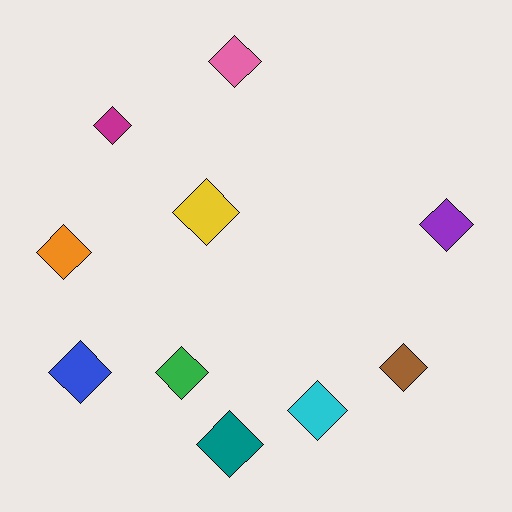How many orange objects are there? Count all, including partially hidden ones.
There is 1 orange object.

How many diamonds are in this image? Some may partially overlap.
There are 10 diamonds.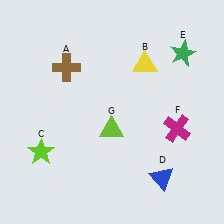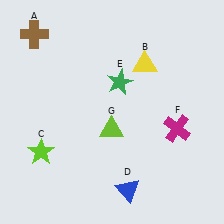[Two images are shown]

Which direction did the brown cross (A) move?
The brown cross (A) moved up.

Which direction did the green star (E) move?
The green star (E) moved left.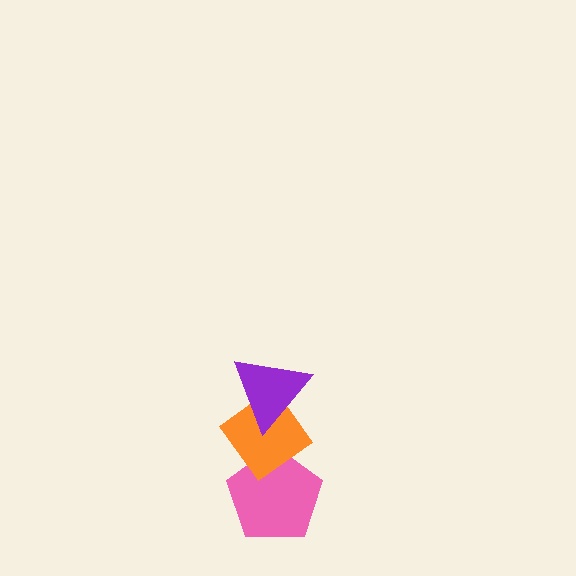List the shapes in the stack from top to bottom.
From top to bottom: the purple triangle, the orange diamond, the pink pentagon.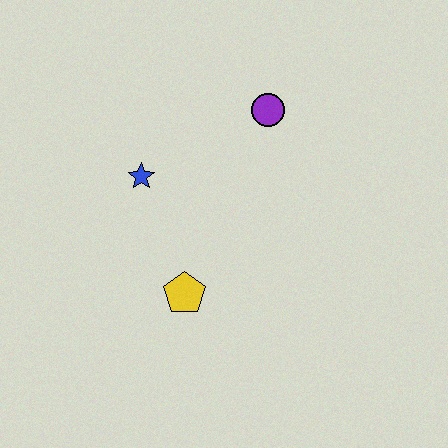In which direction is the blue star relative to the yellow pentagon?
The blue star is above the yellow pentagon.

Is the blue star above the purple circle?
No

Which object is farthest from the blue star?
The purple circle is farthest from the blue star.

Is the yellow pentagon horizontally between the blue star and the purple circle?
Yes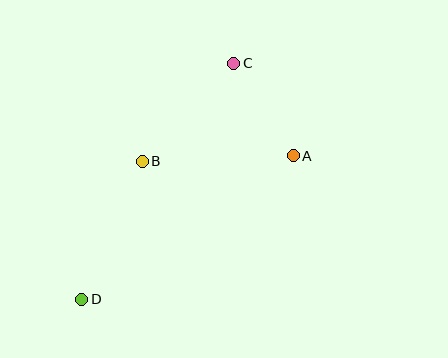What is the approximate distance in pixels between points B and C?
The distance between B and C is approximately 134 pixels.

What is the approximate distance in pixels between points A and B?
The distance between A and B is approximately 151 pixels.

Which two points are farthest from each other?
Points C and D are farthest from each other.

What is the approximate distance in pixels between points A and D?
The distance between A and D is approximately 255 pixels.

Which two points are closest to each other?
Points A and C are closest to each other.